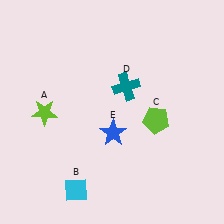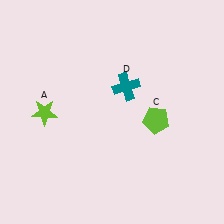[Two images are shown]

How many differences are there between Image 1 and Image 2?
There are 2 differences between the two images.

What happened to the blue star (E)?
The blue star (E) was removed in Image 2. It was in the bottom-right area of Image 1.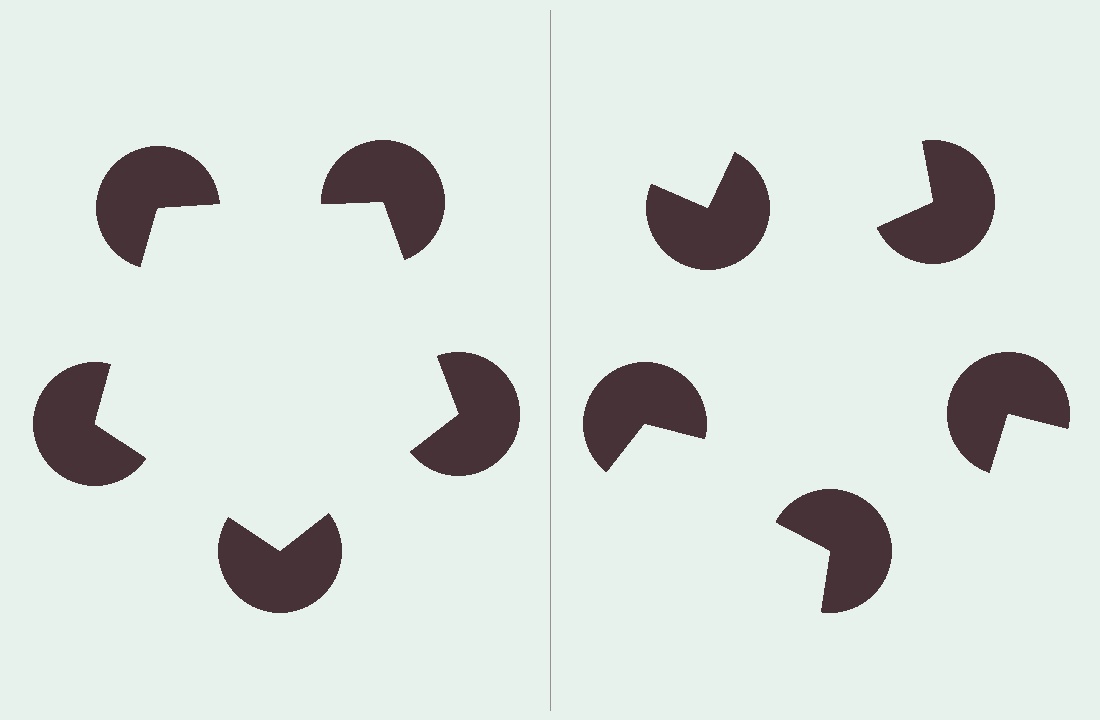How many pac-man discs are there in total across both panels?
10 — 5 on each side.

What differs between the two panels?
The pac-man discs are positioned identically on both sides; only the wedge orientations differ. On the left they align to a pentagon; on the right they are misaligned.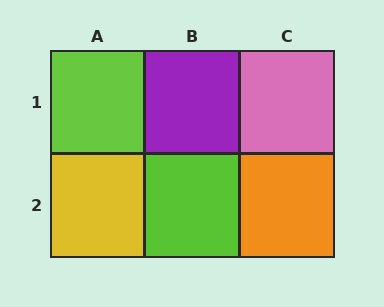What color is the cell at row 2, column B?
Lime.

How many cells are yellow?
1 cell is yellow.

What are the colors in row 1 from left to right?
Lime, purple, pink.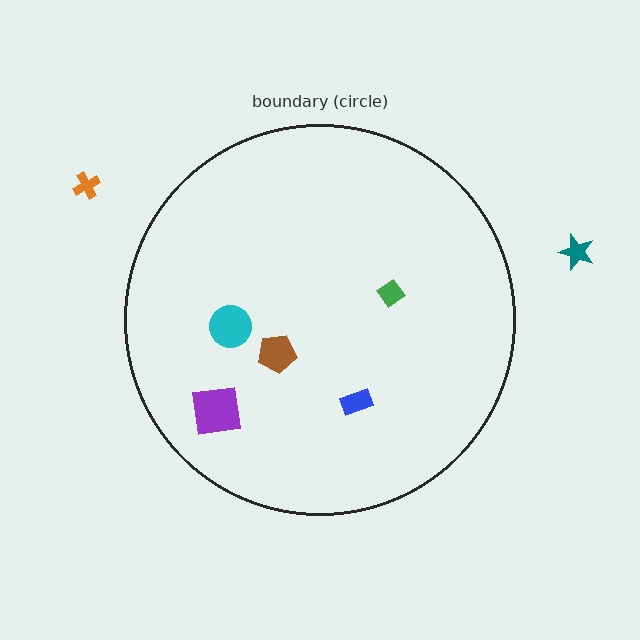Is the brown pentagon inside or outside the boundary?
Inside.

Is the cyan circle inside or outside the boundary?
Inside.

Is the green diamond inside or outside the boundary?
Inside.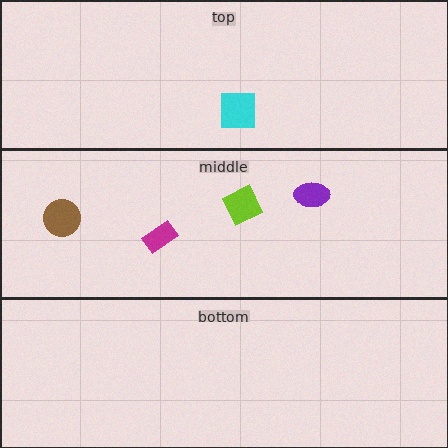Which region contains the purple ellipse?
The middle region.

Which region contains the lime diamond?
The middle region.